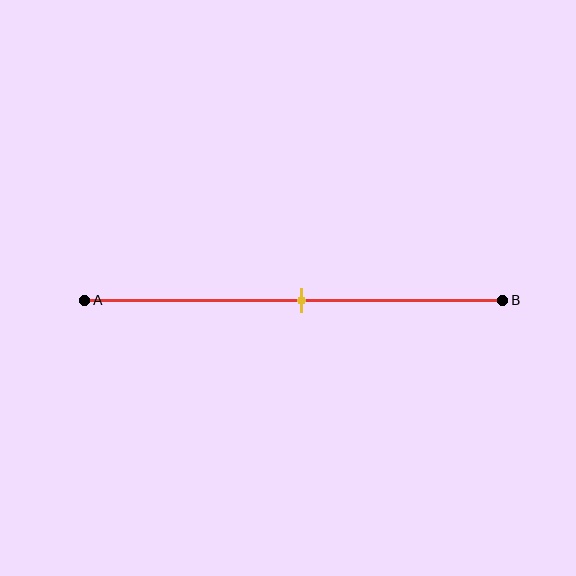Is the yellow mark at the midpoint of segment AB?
Yes, the mark is approximately at the midpoint.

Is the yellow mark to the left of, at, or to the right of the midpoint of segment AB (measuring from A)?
The yellow mark is approximately at the midpoint of segment AB.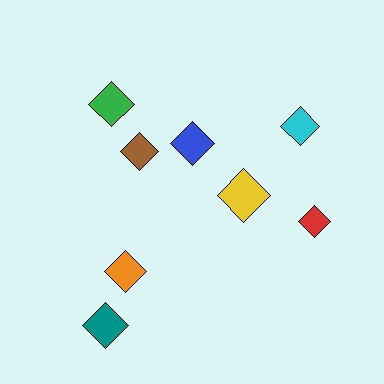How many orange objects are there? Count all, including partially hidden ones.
There is 1 orange object.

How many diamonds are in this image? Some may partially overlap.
There are 8 diamonds.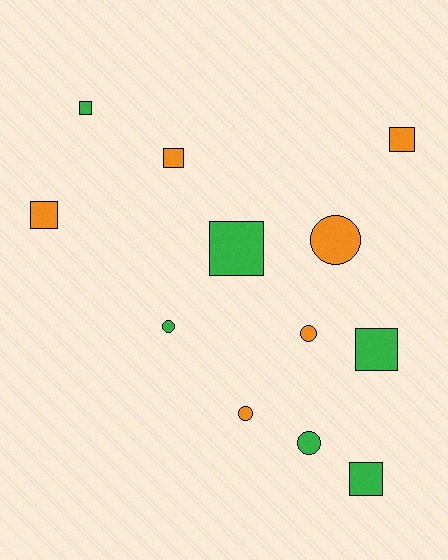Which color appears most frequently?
Orange, with 6 objects.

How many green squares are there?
There are 4 green squares.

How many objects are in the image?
There are 12 objects.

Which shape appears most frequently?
Square, with 7 objects.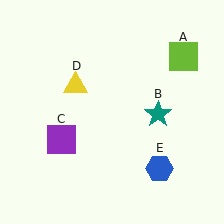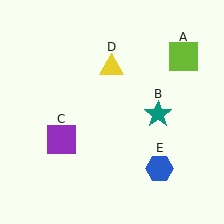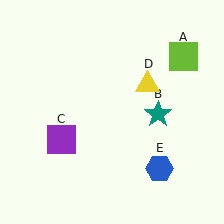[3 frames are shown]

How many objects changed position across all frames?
1 object changed position: yellow triangle (object D).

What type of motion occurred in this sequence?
The yellow triangle (object D) rotated clockwise around the center of the scene.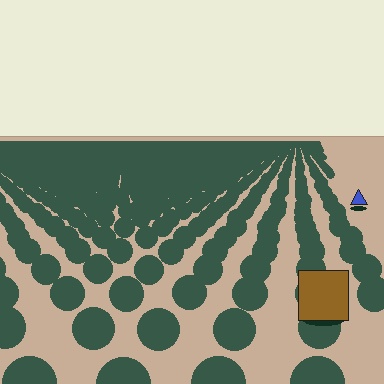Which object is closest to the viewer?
The brown square is closest. The texture marks near it are larger and more spread out.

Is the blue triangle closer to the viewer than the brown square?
No. The brown square is closer — you can tell from the texture gradient: the ground texture is coarser near it.